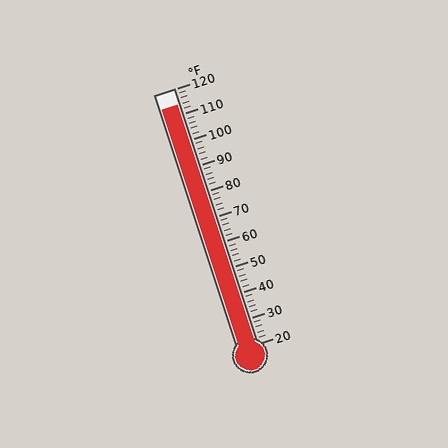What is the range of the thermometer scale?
The thermometer scale ranges from 20°F to 120°F.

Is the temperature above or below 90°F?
The temperature is above 90°F.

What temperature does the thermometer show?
The thermometer shows approximately 114°F.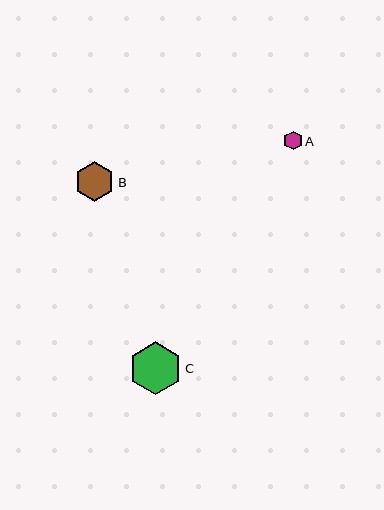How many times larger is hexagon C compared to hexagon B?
Hexagon C is approximately 1.3 times the size of hexagon B.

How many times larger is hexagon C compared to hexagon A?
Hexagon C is approximately 2.8 times the size of hexagon A.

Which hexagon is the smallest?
Hexagon A is the smallest with a size of approximately 19 pixels.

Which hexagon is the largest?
Hexagon C is the largest with a size of approximately 53 pixels.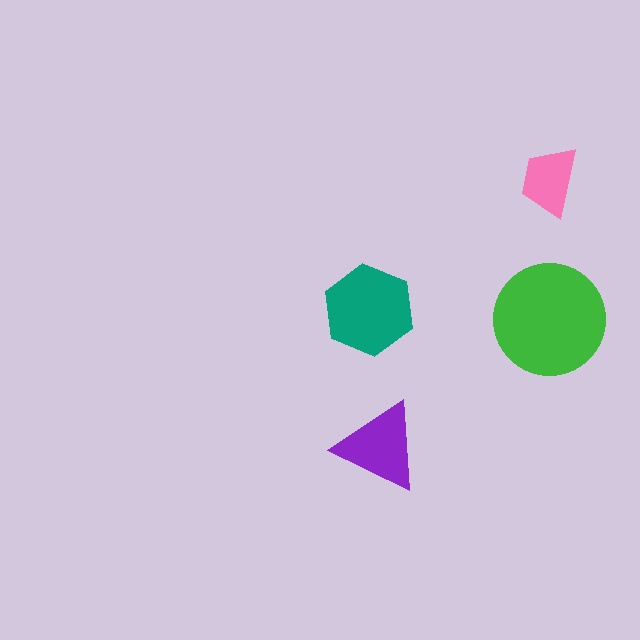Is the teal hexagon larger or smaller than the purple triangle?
Larger.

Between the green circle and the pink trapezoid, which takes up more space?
The green circle.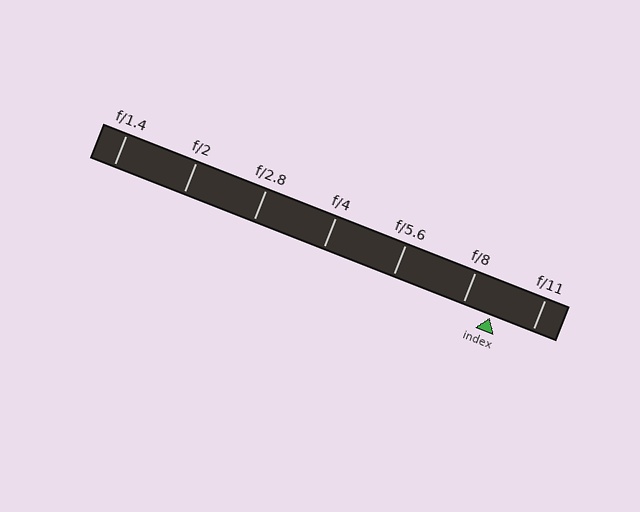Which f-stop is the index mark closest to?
The index mark is closest to f/8.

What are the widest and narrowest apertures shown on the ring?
The widest aperture shown is f/1.4 and the narrowest is f/11.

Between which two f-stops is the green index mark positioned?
The index mark is between f/8 and f/11.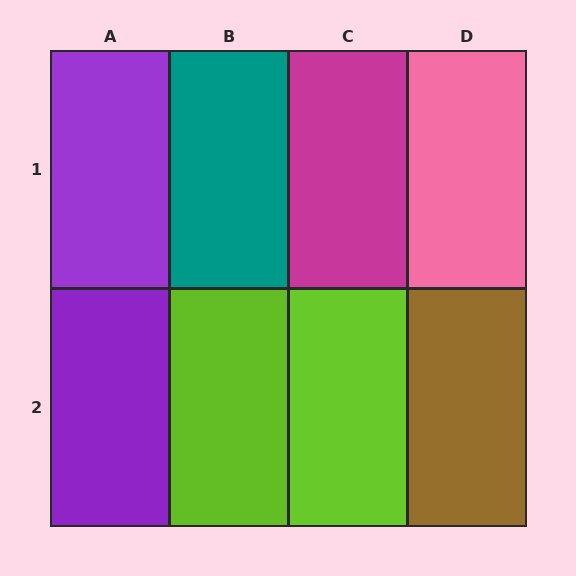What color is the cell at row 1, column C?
Magenta.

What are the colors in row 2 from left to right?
Purple, lime, lime, brown.